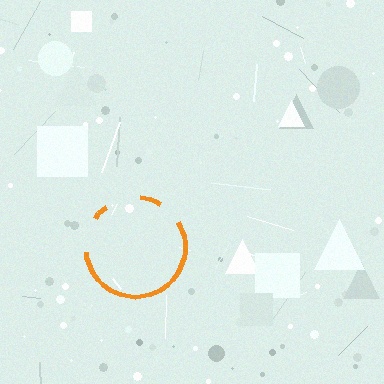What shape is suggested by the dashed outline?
The dashed outline suggests a circle.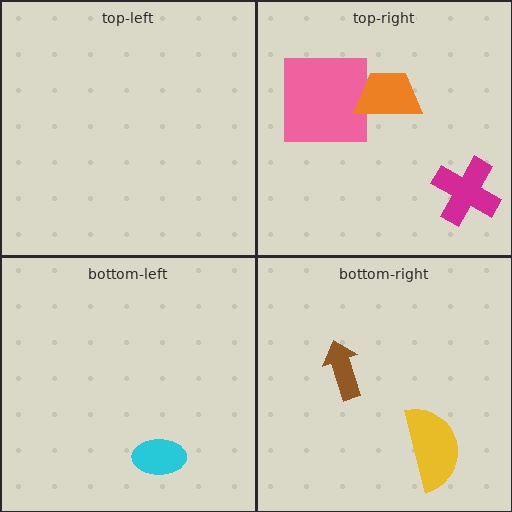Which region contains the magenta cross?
The top-right region.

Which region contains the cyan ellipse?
The bottom-left region.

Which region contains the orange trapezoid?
The top-right region.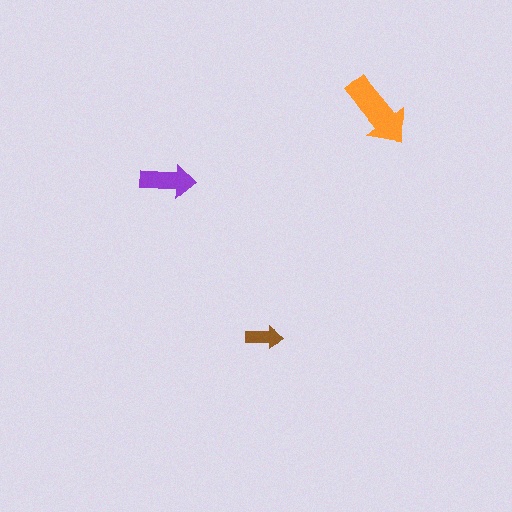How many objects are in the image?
There are 3 objects in the image.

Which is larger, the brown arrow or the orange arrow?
The orange one.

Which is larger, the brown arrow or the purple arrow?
The purple one.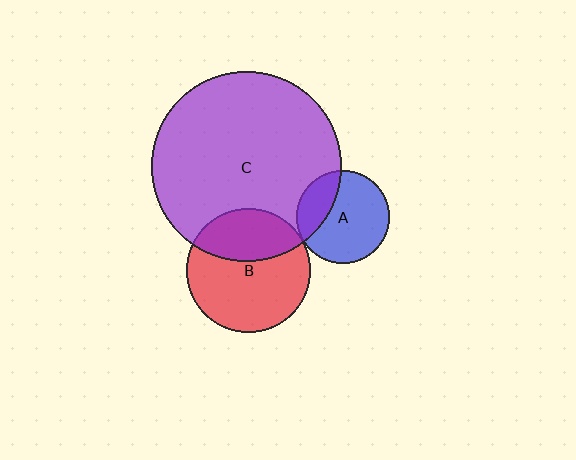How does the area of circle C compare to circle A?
Approximately 4.2 times.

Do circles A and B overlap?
Yes.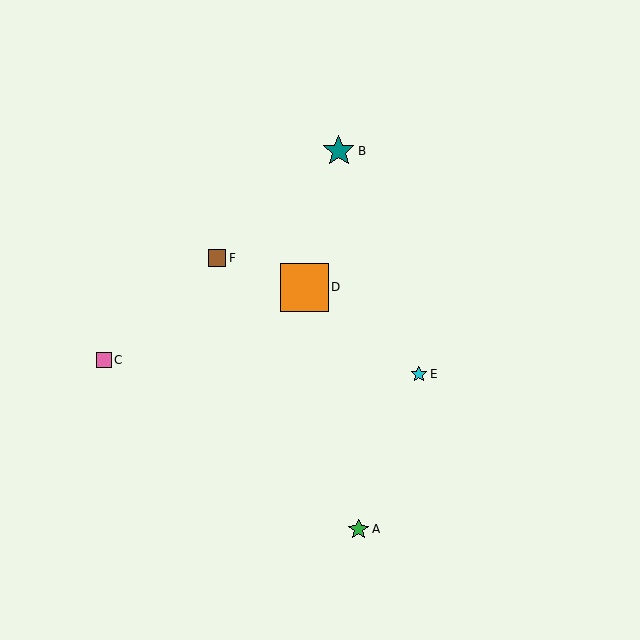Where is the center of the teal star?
The center of the teal star is at (339, 151).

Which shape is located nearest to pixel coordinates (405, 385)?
The cyan star (labeled E) at (419, 374) is nearest to that location.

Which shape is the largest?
The orange square (labeled D) is the largest.